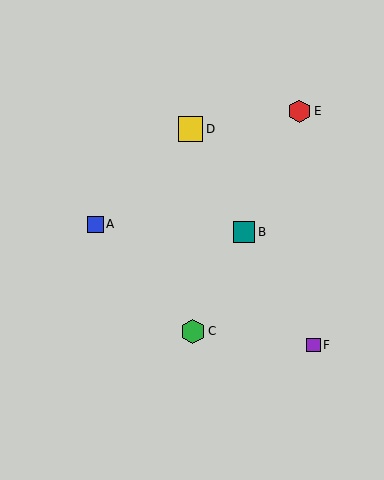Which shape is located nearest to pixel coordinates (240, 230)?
The teal square (labeled B) at (244, 232) is nearest to that location.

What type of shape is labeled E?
Shape E is a red hexagon.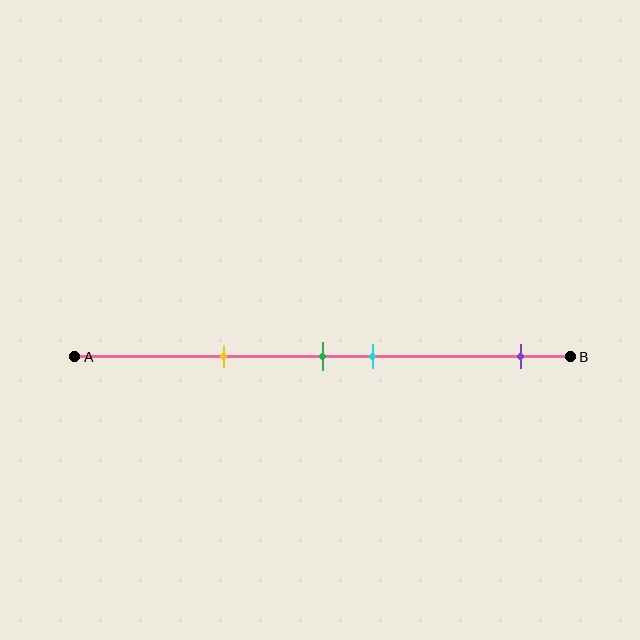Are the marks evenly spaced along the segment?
No, the marks are not evenly spaced.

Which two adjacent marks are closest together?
The green and cyan marks are the closest adjacent pair.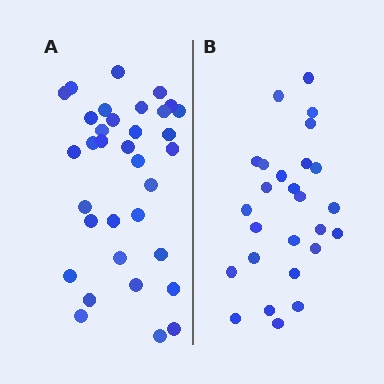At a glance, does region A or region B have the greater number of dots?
Region A (the left region) has more dots.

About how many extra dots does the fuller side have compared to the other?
Region A has roughly 8 or so more dots than region B.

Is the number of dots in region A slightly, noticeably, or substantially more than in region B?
Region A has noticeably more, but not dramatically so. The ratio is roughly 1.3 to 1.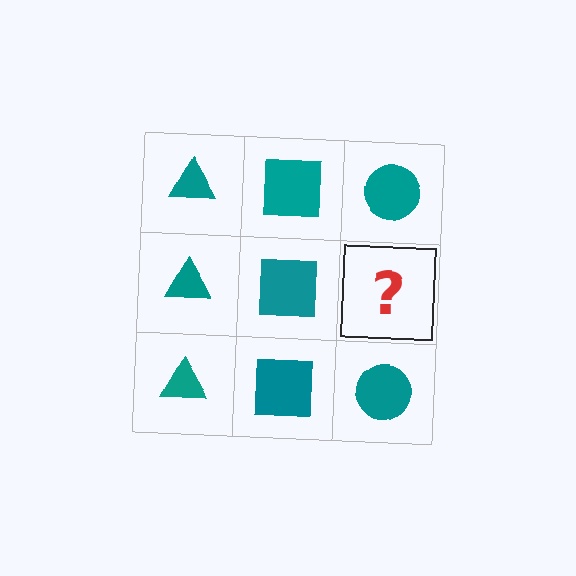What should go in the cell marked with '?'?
The missing cell should contain a teal circle.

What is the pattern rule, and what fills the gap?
The rule is that each column has a consistent shape. The gap should be filled with a teal circle.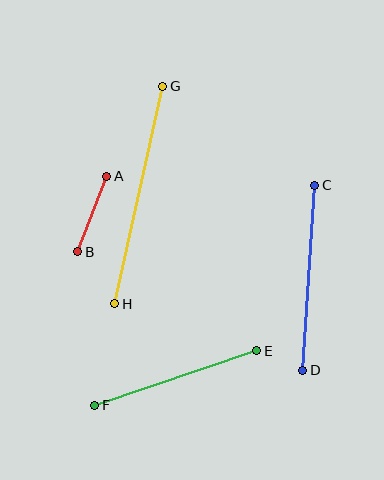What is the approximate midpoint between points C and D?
The midpoint is at approximately (309, 278) pixels.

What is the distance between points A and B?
The distance is approximately 80 pixels.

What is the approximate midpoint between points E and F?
The midpoint is at approximately (176, 378) pixels.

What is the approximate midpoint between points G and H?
The midpoint is at approximately (139, 195) pixels.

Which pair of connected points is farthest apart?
Points G and H are farthest apart.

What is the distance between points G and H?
The distance is approximately 223 pixels.